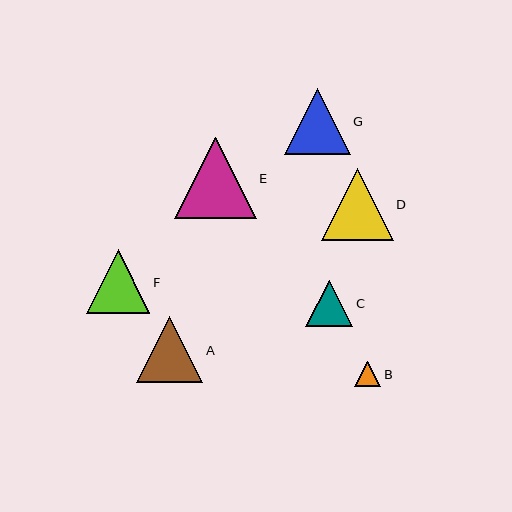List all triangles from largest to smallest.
From largest to smallest: E, D, G, A, F, C, B.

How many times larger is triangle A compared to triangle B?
Triangle A is approximately 2.6 times the size of triangle B.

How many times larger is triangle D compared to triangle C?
Triangle D is approximately 1.5 times the size of triangle C.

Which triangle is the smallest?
Triangle B is the smallest with a size of approximately 26 pixels.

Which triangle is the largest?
Triangle E is the largest with a size of approximately 81 pixels.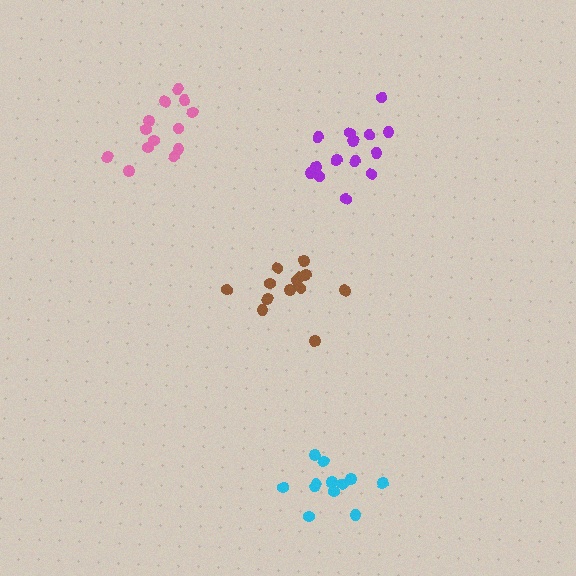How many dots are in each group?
Group 1: 13 dots, Group 2: 13 dots, Group 3: 14 dots, Group 4: 12 dots (52 total).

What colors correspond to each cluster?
The clusters are colored: pink, brown, purple, cyan.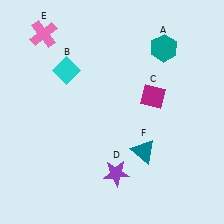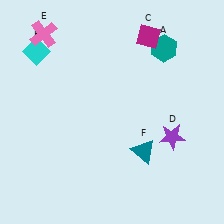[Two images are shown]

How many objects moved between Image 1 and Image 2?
3 objects moved between the two images.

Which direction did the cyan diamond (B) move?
The cyan diamond (B) moved left.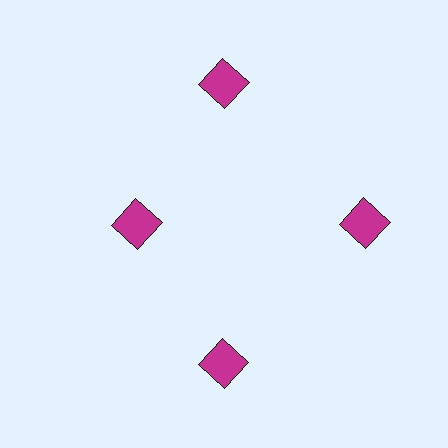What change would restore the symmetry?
The symmetry would be restored by moving it outward, back onto the ring so that all 4 squares sit at equal angles and equal distance from the center.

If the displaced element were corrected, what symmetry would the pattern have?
It would have 4-fold rotational symmetry — the pattern would map onto itself every 90 degrees.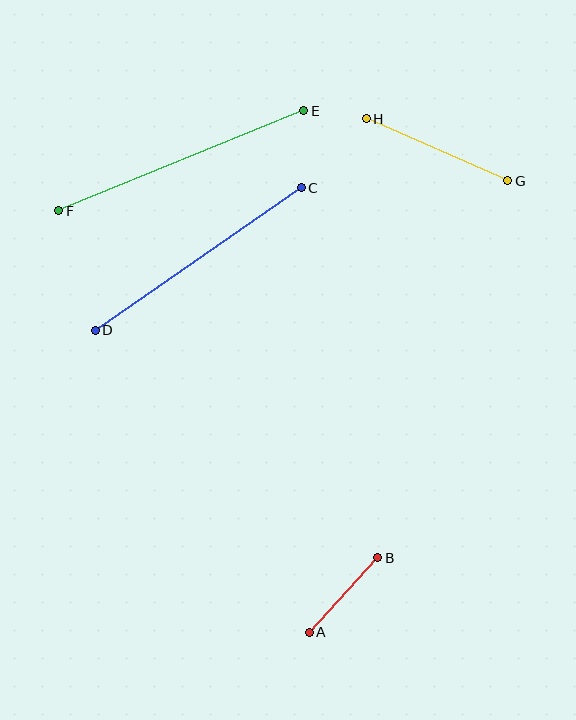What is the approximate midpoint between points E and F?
The midpoint is at approximately (181, 161) pixels.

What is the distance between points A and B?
The distance is approximately 101 pixels.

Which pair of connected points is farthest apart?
Points E and F are farthest apart.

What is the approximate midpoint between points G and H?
The midpoint is at approximately (437, 150) pixels.